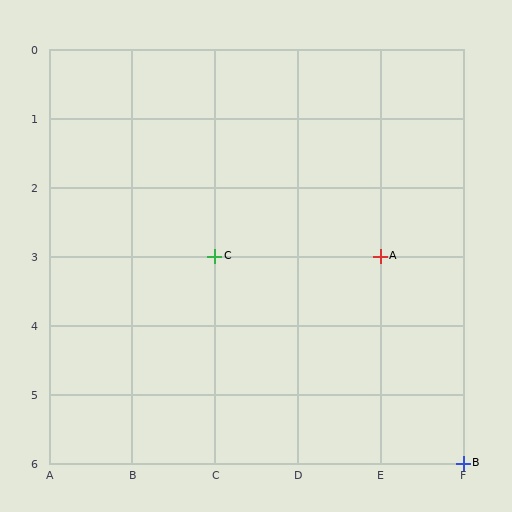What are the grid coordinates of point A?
Point A is at grid coordinates (E, 3).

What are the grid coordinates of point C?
Point C is at grid coordinates (C, 3).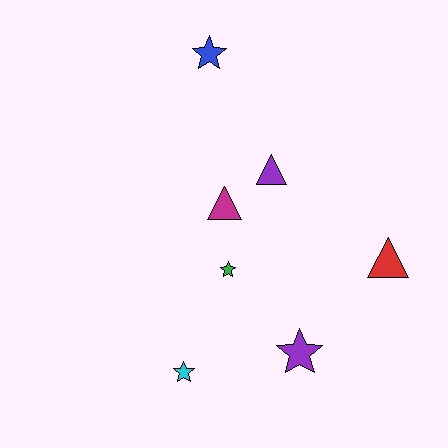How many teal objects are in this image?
There are no teal objects.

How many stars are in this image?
There are 4 stars.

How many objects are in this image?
There are 7 objects.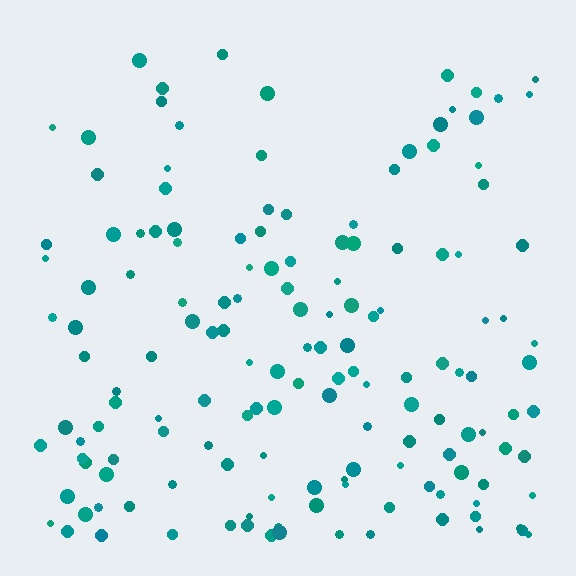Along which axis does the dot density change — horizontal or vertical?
Vertical.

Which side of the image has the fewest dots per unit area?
The top.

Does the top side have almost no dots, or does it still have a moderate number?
Still a moderate number, just noticeably fewer than the bottom.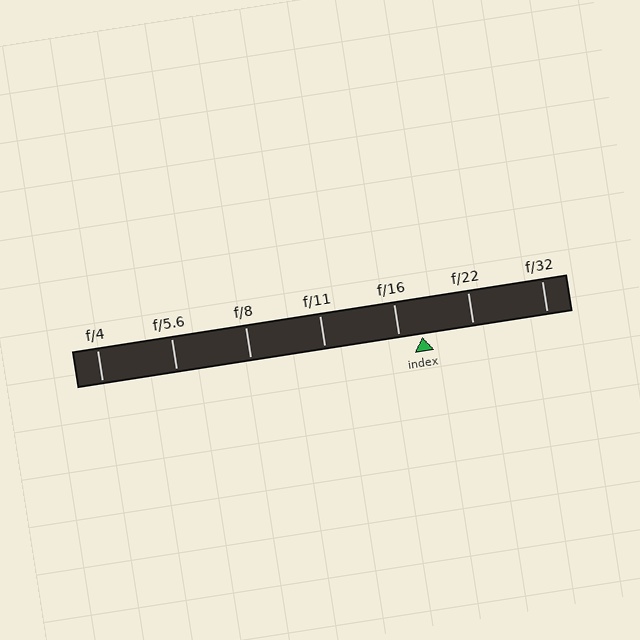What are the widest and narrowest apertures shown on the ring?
The widest aperture shown is f/4 and the narrowest is f/32.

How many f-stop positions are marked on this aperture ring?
There are 7 f-stop positions marked.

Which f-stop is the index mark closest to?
The index mark is closest to f/16.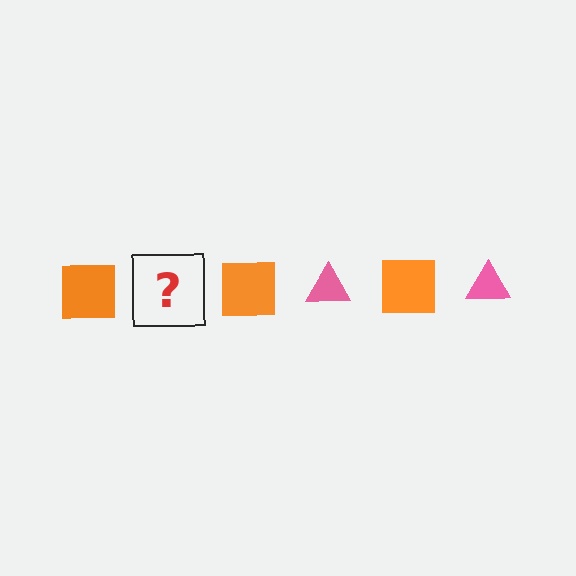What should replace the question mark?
The question mark should be replaced with a pink triangle.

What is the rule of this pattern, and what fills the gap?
The rule is that the pattern alternates between orange square and pink triangle. The gap should be filled with a pink triangle.